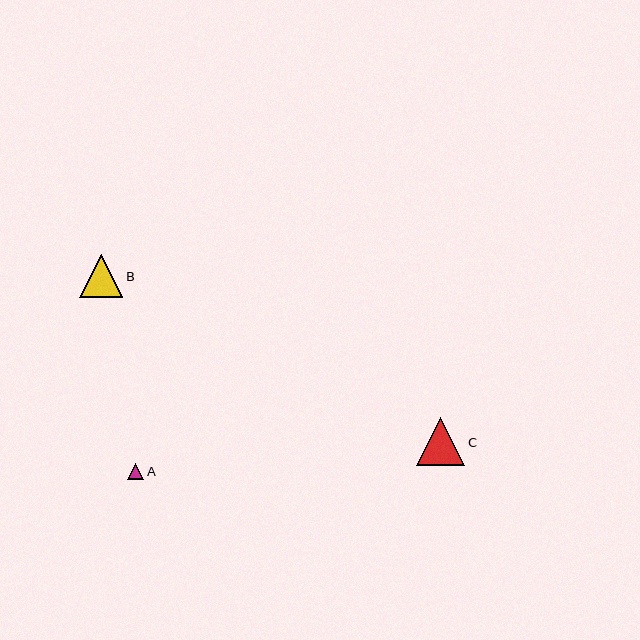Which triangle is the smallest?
Triangle A is the smallest with a size of approximately 16 pixels.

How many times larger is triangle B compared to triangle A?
Triangle B is approximately 2.7 times the size of triangle A.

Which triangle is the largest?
Triangle C is the largest with a size of approximately 48 pixels.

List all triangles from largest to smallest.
From largest to smallest: C, B, A.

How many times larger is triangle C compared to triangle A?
Triangle C is approximately 3.0 times the size of triangle A.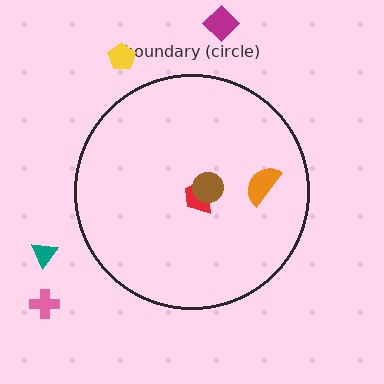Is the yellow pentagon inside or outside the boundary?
Outside.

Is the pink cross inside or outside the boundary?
Outside.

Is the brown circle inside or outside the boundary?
Inside.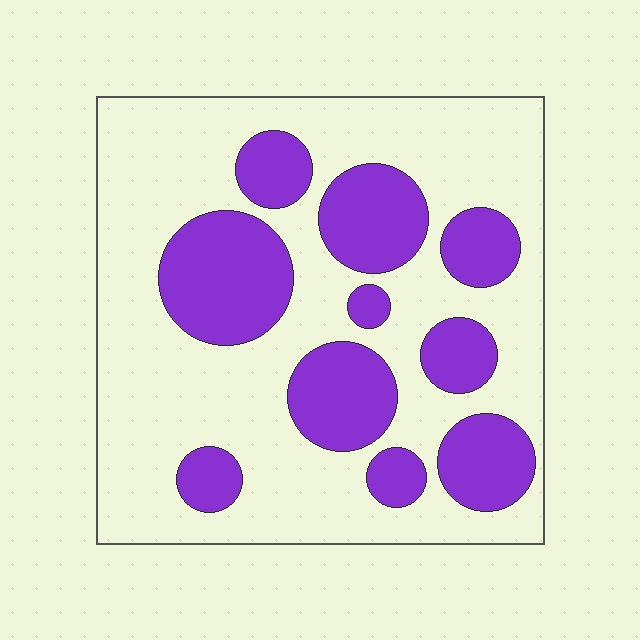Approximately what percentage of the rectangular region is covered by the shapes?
Approximately 30%.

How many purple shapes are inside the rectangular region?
10.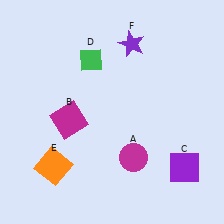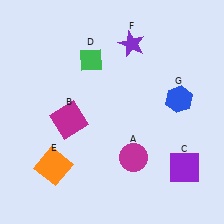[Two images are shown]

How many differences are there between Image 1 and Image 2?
There is 1 difference between the two images.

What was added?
A blue hexagon (G) was added in Image 2.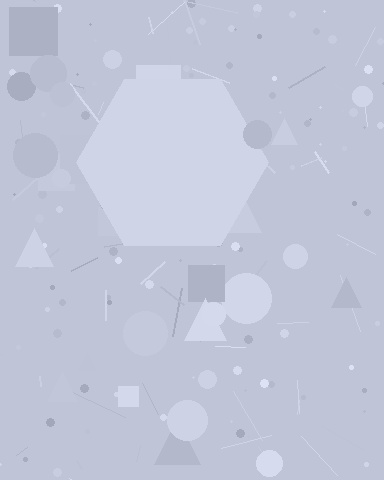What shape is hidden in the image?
A hexagon is hidden in the image.